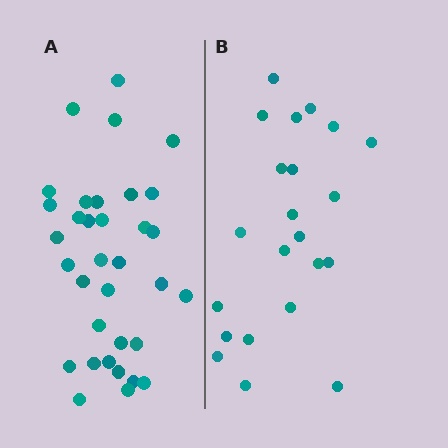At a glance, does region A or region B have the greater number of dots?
Region A (the left region) has more dots.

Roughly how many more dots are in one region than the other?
Region A has roughly 12 or so more dots than region B.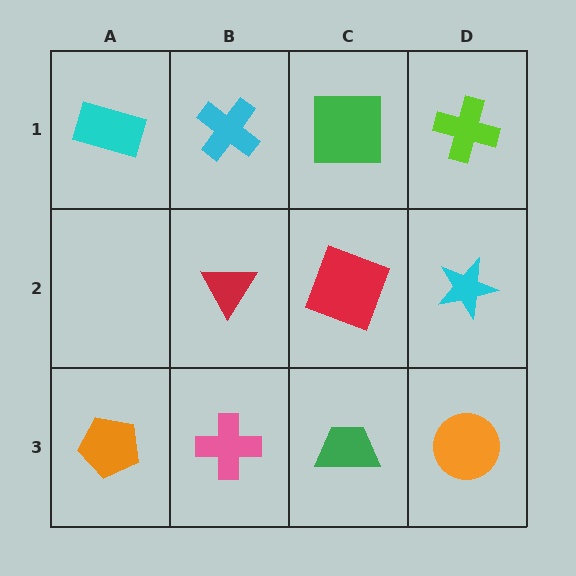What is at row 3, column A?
An orange pentagon.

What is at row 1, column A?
A cyan rectangle.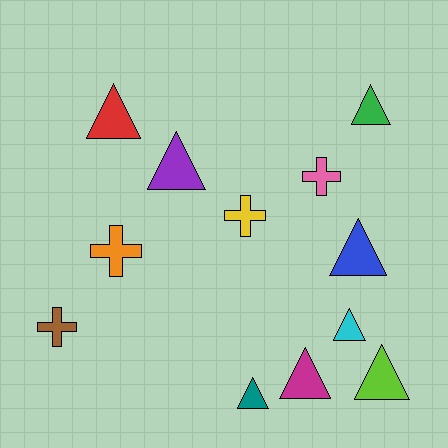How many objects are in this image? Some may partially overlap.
There are 12 objects.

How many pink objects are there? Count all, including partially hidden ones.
There is 1 pink object.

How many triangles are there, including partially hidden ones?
There are 8 triangles.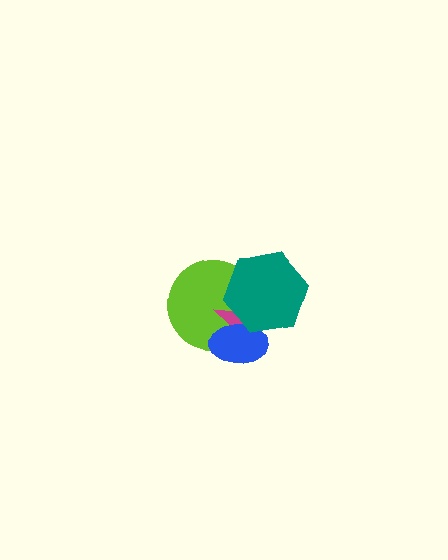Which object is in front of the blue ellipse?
The teal hexagon is in front of the blue ellipse.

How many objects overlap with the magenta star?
3 objects overlap with the magenta star.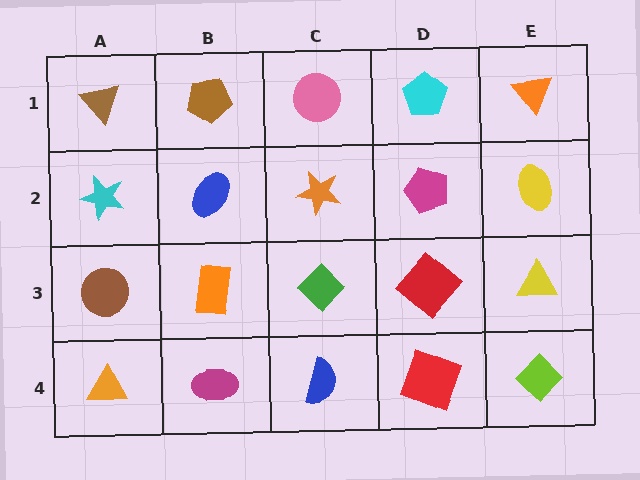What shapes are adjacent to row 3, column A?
A cyan star (row 2, column A), an orange triangle (row 4, column A), an orange rectangle (row 3, column B).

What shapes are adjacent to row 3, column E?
A yellow ellipse (row 2, column E), a lime diamond (row 4, column E), a red diamond (row 3, column D).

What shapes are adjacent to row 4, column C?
A green diamond (row 3, column C), a magenta ellipse (row 4, column B), a red square (row 4, column D).